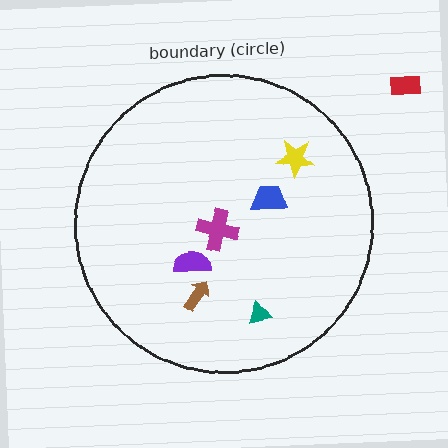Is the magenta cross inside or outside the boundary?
Inside.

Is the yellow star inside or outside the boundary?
Inside.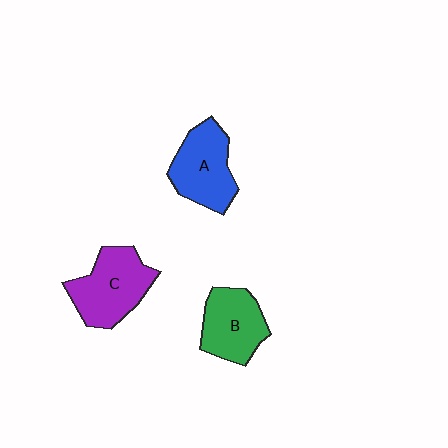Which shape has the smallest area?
Shape B (green).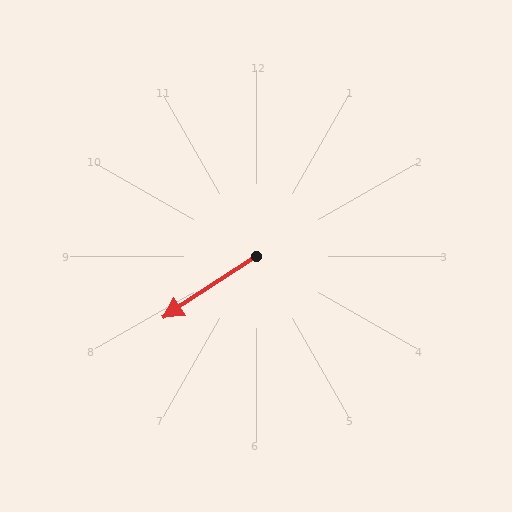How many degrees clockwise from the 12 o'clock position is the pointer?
Approximately 237 degrees.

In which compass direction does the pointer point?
Southwest.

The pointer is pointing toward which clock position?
Roughly 8 o'clock.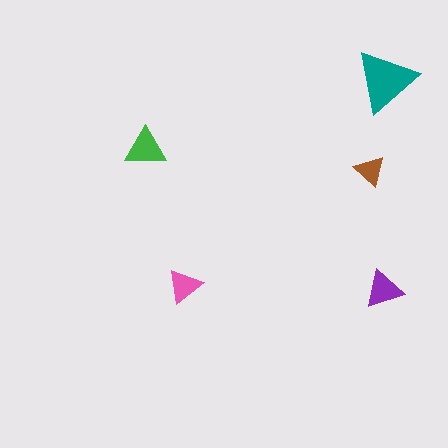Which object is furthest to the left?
The green triangle is leftmost.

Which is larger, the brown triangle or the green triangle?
The green one.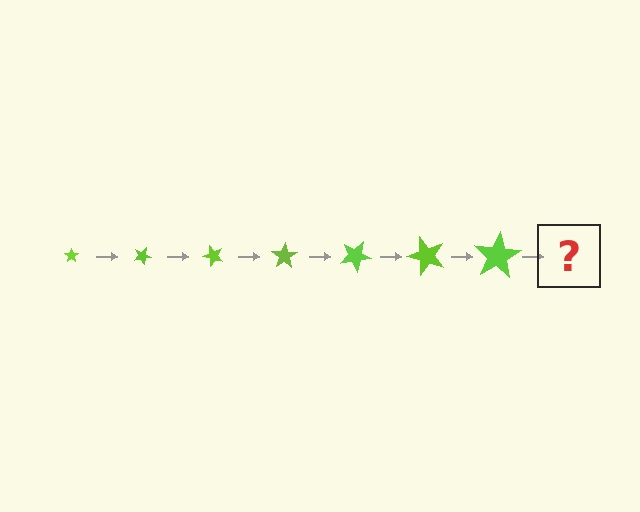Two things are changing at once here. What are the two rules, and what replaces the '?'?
The two rules are that the star grows larger each step and it rotates 25 degrees each step. The '?' should be a star, larger than the previous one and rotated 175 degrees from the start.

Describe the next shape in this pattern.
It should be a star, larger than the previous one and rotated 175 degrees from the start.